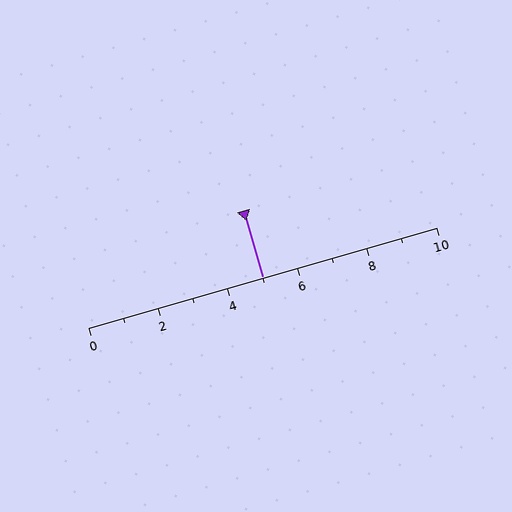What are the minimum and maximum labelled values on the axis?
The axis runs from 0 to 10.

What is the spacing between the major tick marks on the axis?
The major ticks are spaced 2 apart.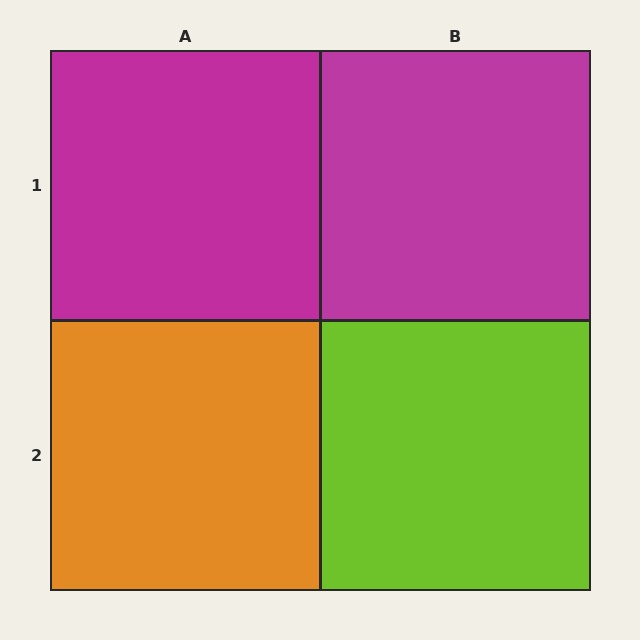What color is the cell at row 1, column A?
Magenta.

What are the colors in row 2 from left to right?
Orange, lime.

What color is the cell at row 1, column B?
Magenta.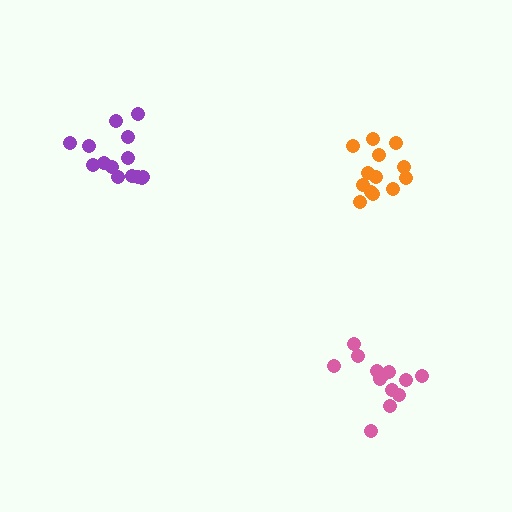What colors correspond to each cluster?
The clusters are colored: purple, orange, pink.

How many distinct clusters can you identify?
There are 3 distinct clusters.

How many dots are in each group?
Group 1: 14 dots, Group 2: 13 dots, Group 3: 13 dots (40 total).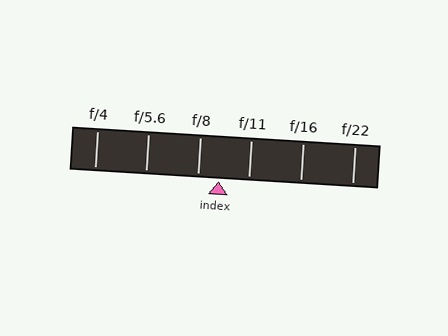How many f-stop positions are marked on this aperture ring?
There are 6 f-stop positions marked.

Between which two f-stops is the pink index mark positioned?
The index mark is between f/8 and f/11.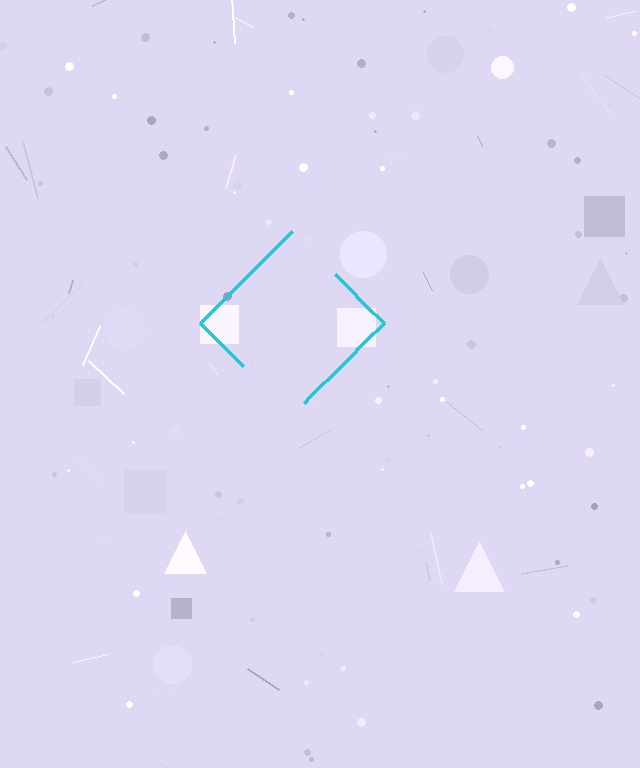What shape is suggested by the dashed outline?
The dashed outline suggests a diamond.